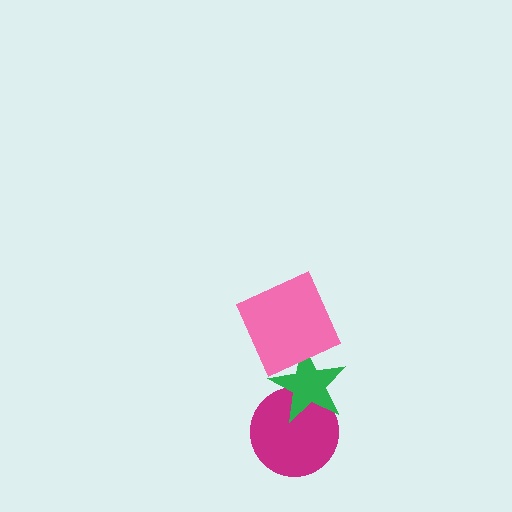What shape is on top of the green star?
The pink square is on top of the green star.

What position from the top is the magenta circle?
The magenta circle is 3rd from the top.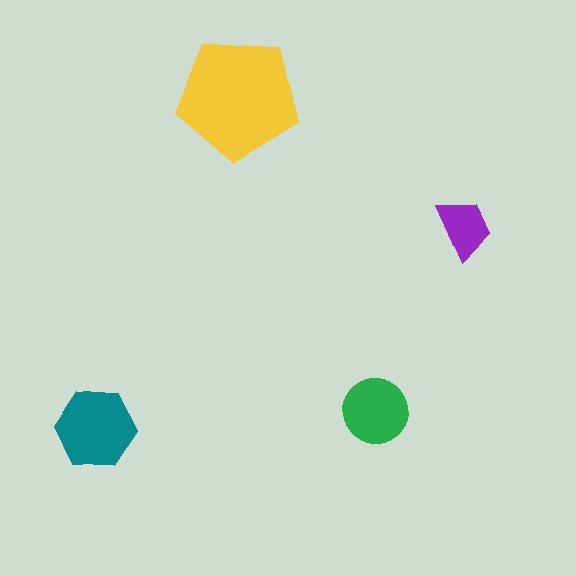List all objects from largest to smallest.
The yellow pentagon, the teal hexagon, the green circle, the purple trapezoid.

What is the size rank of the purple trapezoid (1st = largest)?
4th.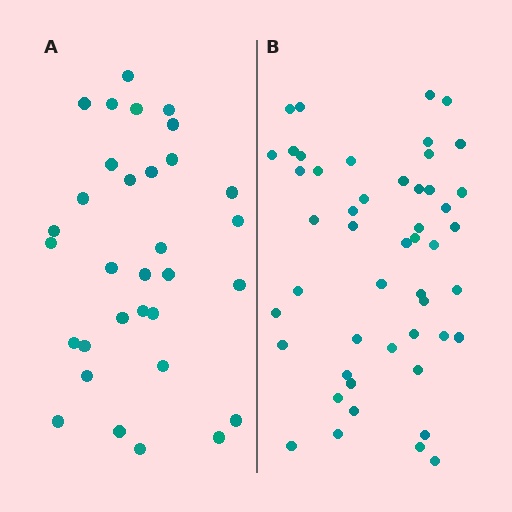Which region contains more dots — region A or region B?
Region B (the right region) has more dots.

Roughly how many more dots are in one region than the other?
Region B has approximately 15 more dots than region A.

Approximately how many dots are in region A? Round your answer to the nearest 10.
About 30 dots. (The exact count is 32, which rounds to 30.)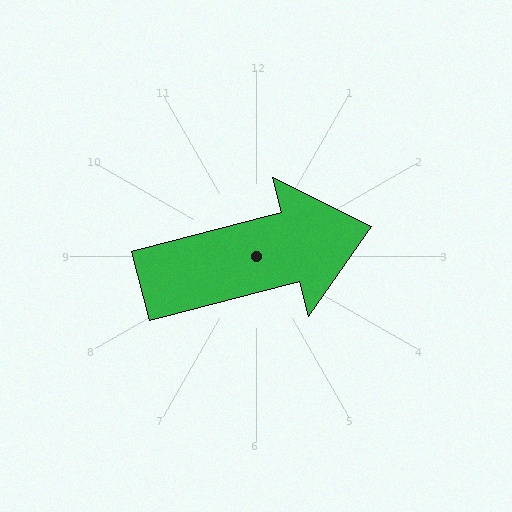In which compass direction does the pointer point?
East.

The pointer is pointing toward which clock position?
Roughly 3 o'clock.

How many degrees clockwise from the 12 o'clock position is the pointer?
Approximately 75 degrees.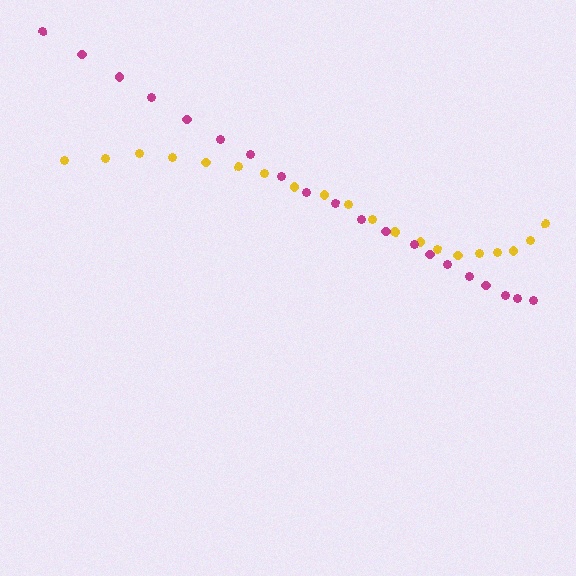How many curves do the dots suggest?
There are 2 distinct paths.